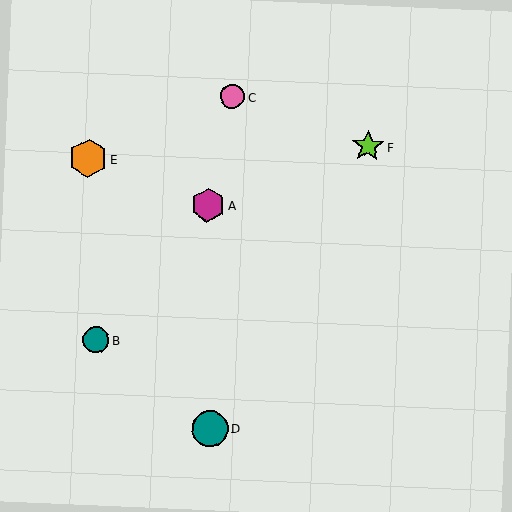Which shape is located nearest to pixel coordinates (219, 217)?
The magenta hexagon (labeled A) at (208, 205) is nearest to that location.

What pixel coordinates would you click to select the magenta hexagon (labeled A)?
Click at (208, 205) to select the magenta hexagon A.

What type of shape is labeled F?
Shape F is a lime star.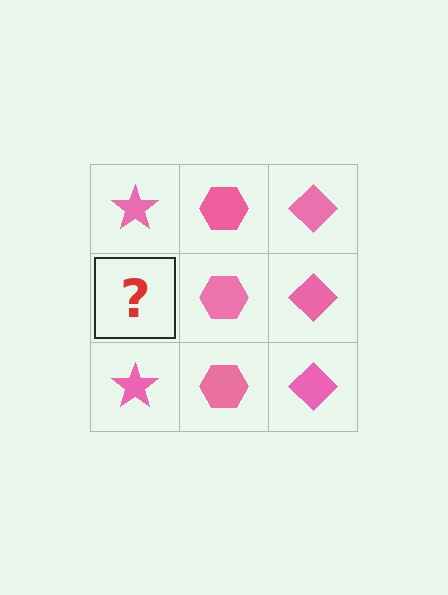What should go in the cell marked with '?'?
The missing cell should contain a pink star.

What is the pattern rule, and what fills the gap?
The rule is that each column has a consistent shape. The gap should be filled with a pink star.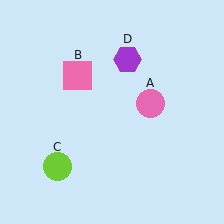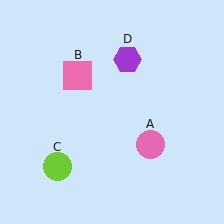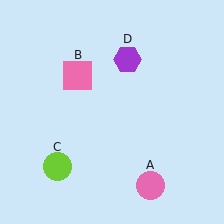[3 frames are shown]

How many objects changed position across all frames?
1 object changed position: pink circle (object A).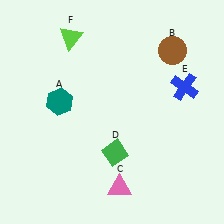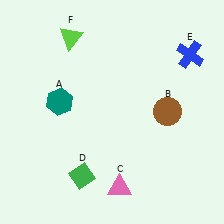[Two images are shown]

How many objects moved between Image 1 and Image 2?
3 objects moved between the two images.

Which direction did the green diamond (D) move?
The green diamond (D) moved left.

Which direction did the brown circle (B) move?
The brown circle (B) moved down.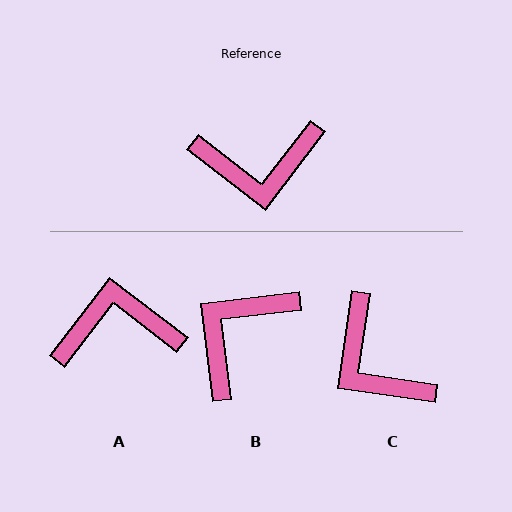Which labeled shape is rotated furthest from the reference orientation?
A, about 180 degrees away.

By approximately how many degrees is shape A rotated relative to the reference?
Approximately 180 degrees counter-clockwise.